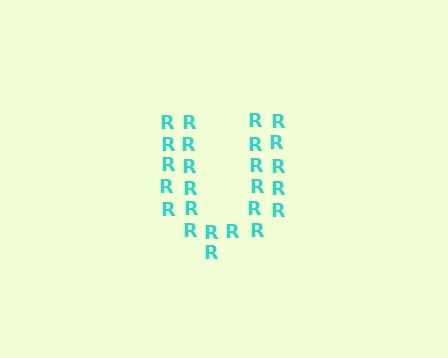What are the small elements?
The small elements are letter R's.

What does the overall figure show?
The overall figure shows the letter U.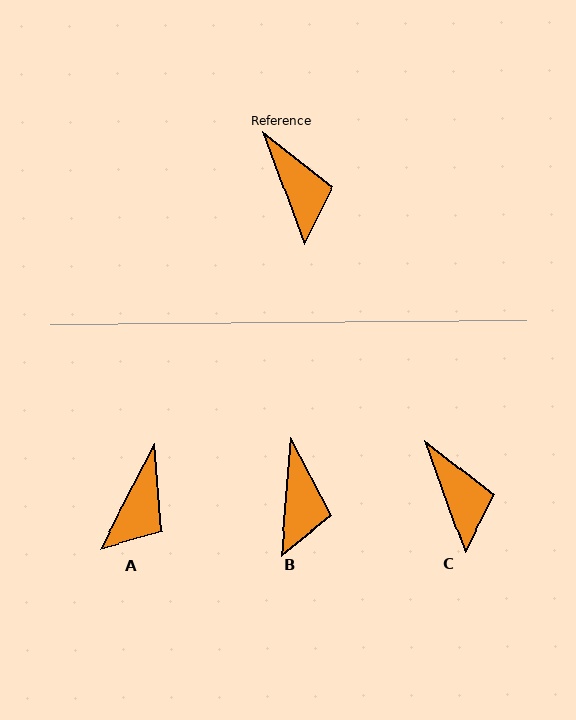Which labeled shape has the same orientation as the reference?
C.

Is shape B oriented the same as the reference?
No, it is off by about 25 degrees.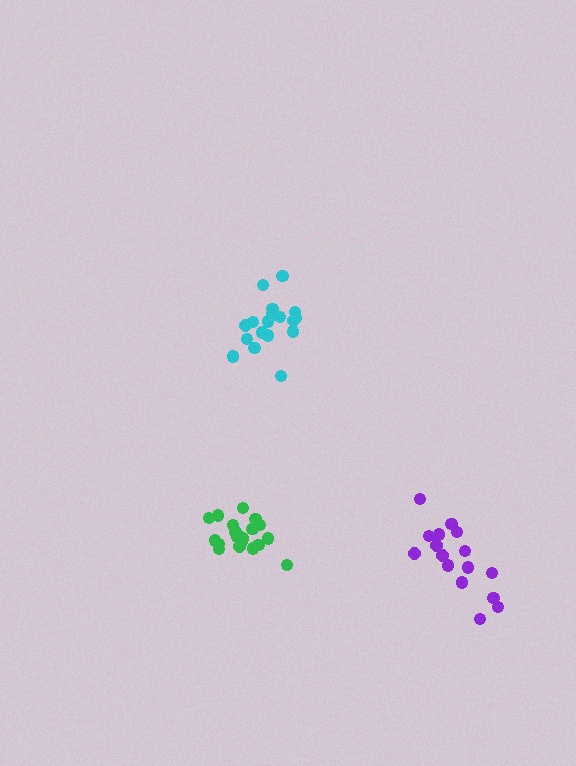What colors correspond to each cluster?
The clusters are colored: green, cyan, purple.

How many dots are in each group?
Group 1: 20 dots, Group 2: 18 dots, Group 3: 16 dots (54 total).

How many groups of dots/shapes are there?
There are 3 groups.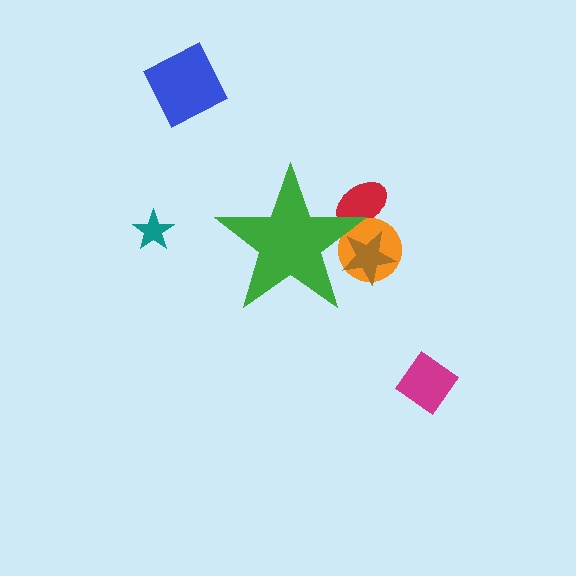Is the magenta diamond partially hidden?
No, the magenta diamond is fully visible.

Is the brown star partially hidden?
Yes, the brown star is partially hidden behind the green star.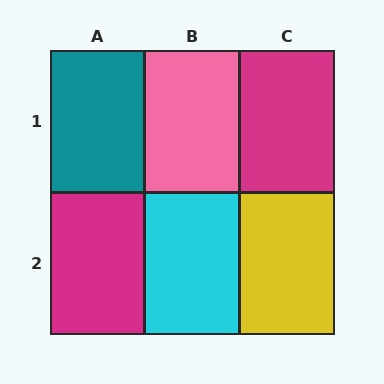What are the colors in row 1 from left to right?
Teal, pink, magenta.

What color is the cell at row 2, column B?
Cyan.